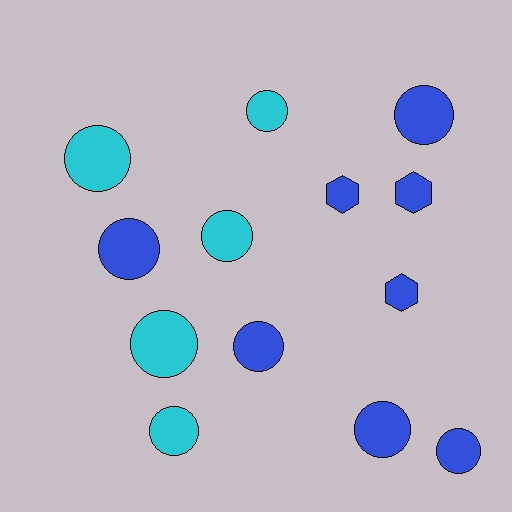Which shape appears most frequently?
Circle, with 10 objects.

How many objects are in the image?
There are 13 objects.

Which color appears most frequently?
Blue, with 8 objects.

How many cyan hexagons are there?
There are no cyan hexagons.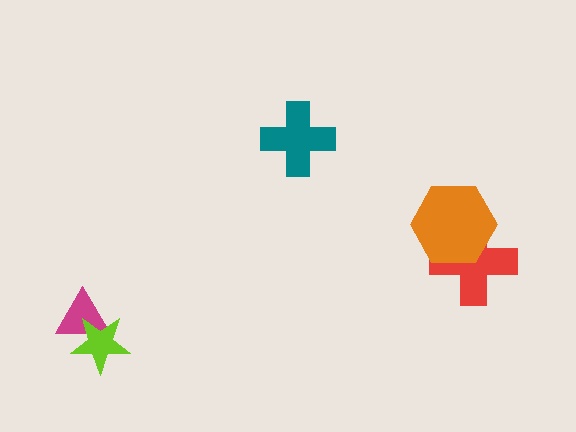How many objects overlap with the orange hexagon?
1 object overlaps with the orange hexagon.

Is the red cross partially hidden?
Yes, it is partially covered by another shape.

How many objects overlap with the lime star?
1 object overlaps with the lime star.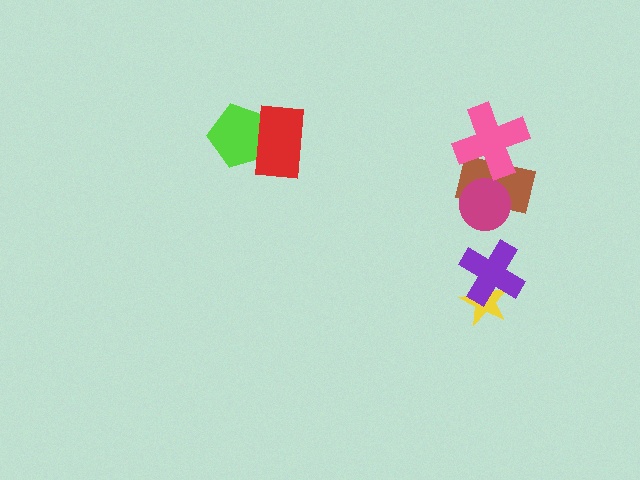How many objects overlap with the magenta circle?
1 object overlaps with the magenta circle.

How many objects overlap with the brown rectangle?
2 objects overlap with the brown rectangle.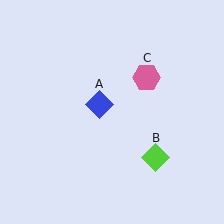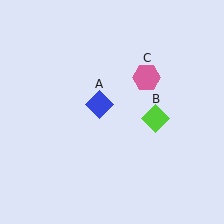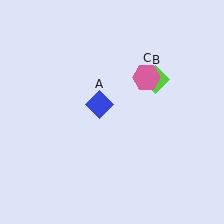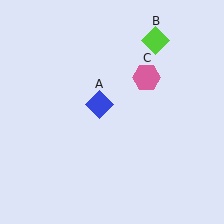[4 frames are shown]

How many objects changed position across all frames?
1 object changed position: lime diamond (object B).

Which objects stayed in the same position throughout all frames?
Blue diamond (object A) and pink hexagon (object C) remained stationary.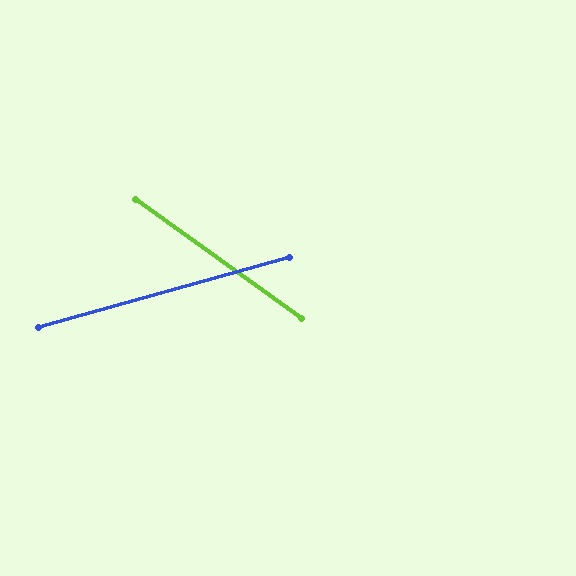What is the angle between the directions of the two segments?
Approximately 51 degrees.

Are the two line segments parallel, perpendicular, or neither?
Neither parallel nor perpendicular — they differ by about 51°.